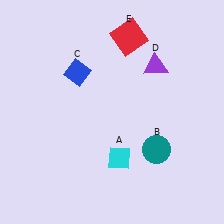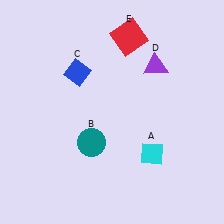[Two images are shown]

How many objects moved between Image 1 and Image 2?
2 objects moved between the two images.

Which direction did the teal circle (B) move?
The teal circle (B) moved left.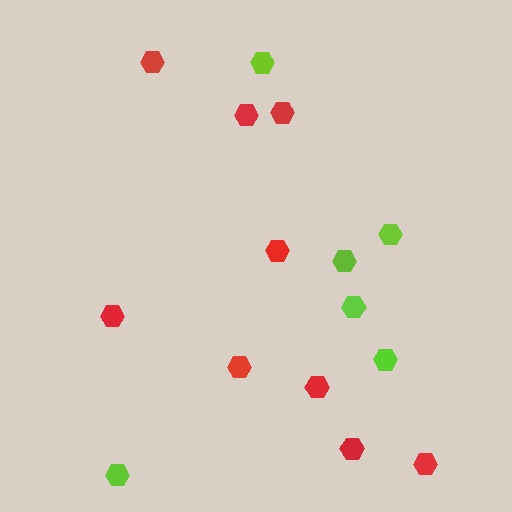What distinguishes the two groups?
There are 2 groups: one group of lime hexagons (6) and one group of red hexagons (9).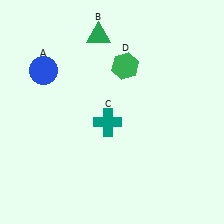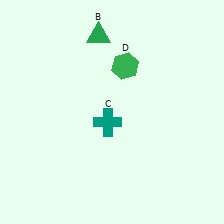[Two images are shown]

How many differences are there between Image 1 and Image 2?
There is 1 difference between the two images.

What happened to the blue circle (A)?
The blue circle (A) was removed in Image 2. It was in the top-left area of Image 1.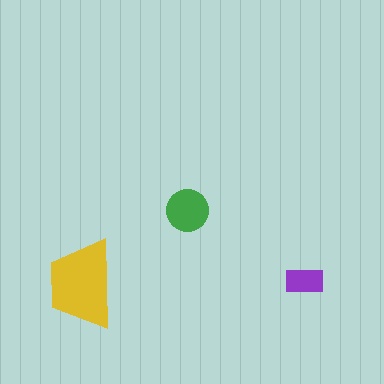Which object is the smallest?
The purple rectangle.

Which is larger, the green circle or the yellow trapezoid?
The yellow trapezoid.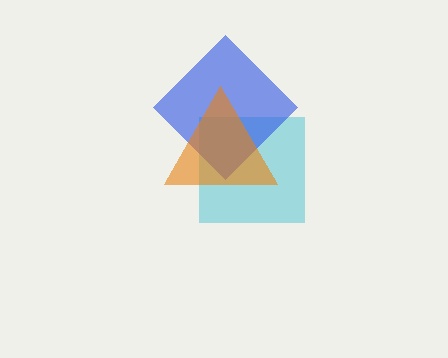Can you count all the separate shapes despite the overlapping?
Yes, there are 3 separate shapes.